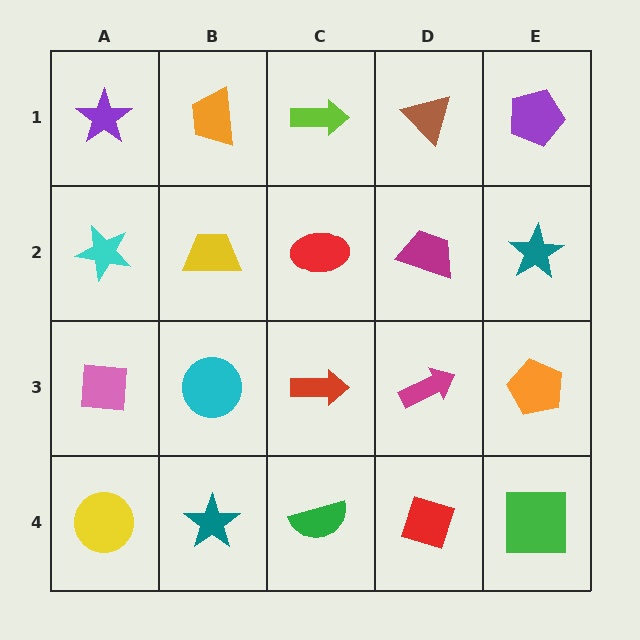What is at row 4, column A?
A yellow circle.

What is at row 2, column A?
A cyan star.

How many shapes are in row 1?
5 shapes.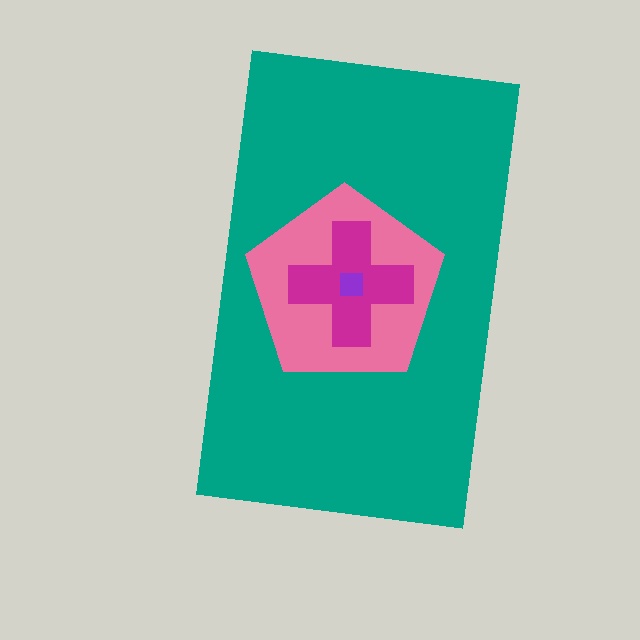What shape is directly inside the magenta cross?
The purple square.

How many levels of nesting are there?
4.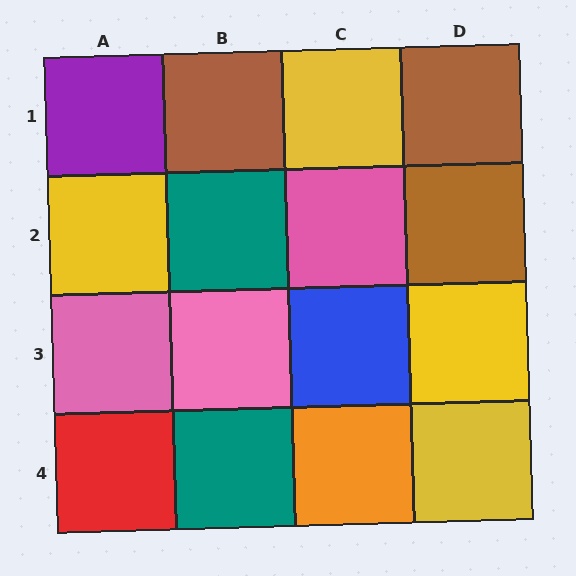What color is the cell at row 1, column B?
Brown.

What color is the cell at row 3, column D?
Yellow.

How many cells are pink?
3 cells are pink.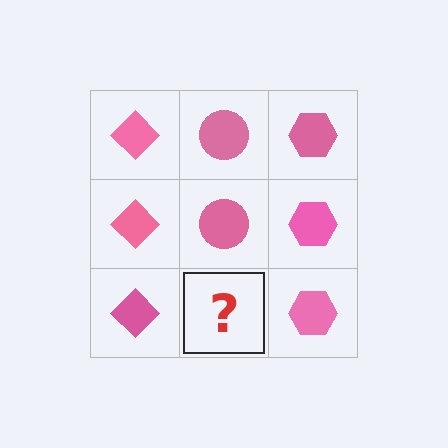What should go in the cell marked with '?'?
The missing cell should contain a pink circle.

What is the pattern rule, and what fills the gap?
The rule is that each column has a consistent shape. The gap should be filled with a pink circle.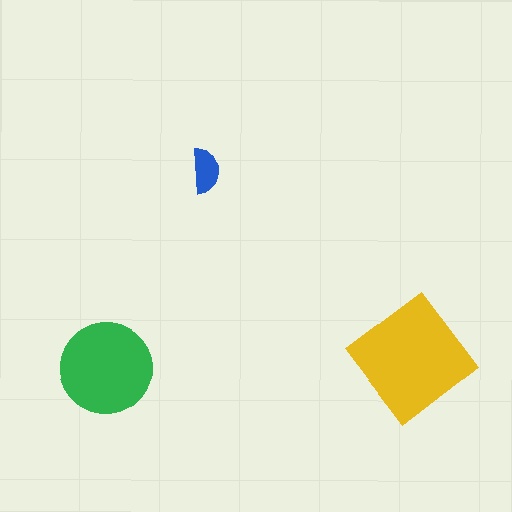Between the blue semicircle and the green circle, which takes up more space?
The green circle.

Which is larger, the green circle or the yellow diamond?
The yellow diamond.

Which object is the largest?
The yellow diamond.